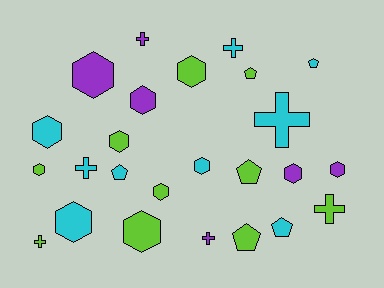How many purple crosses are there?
There are 2 purple crosses.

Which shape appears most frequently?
Hexagon, with 12 objects.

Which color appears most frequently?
Lime, with 10 objects.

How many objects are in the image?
There are 25 objects.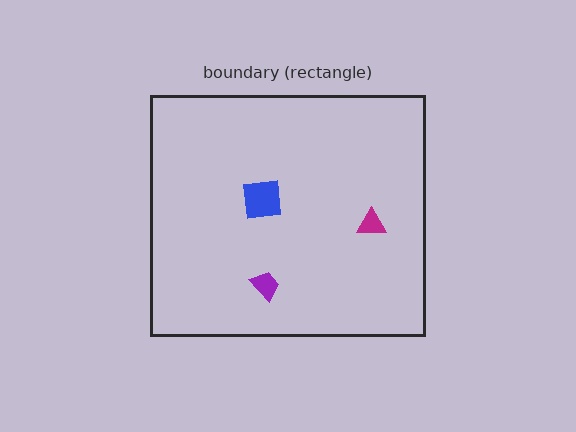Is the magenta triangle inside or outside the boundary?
Inside.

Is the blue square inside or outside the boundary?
Inside.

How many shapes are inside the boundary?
3 inside, 0 outside.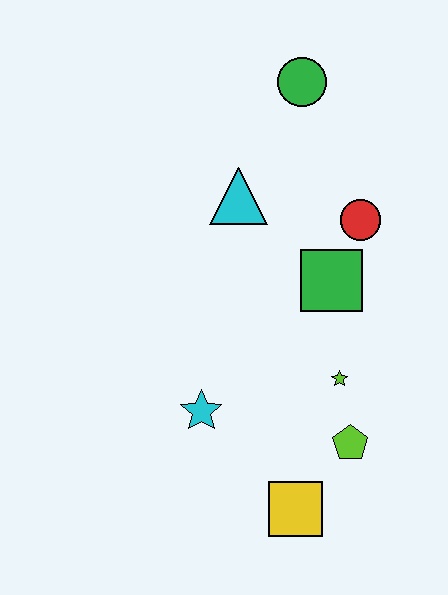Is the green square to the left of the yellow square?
No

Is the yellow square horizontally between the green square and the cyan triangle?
Yes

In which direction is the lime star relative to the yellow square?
The lime star is above the yellow square.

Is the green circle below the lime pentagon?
No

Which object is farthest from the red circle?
The yellow square is farthest from the red circle.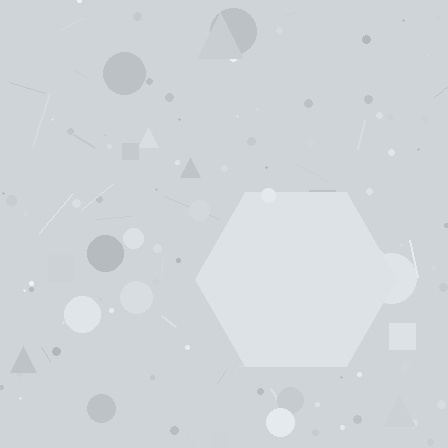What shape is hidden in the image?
A hexagon is hidden in the image.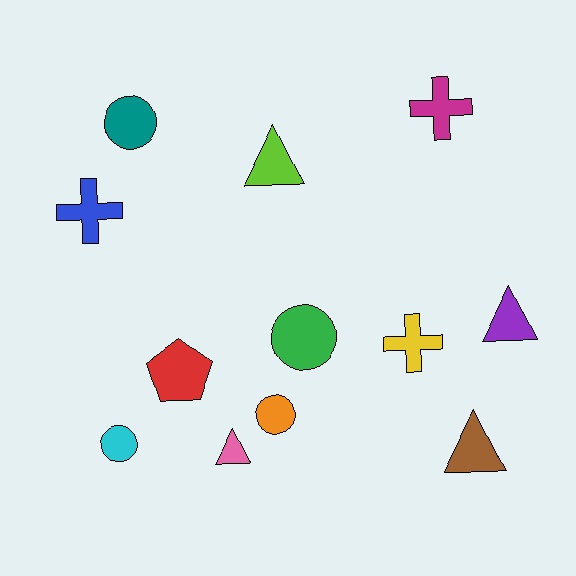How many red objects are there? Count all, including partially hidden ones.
There is 1 red object.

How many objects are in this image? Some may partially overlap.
There are 12 objects.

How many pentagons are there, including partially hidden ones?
There is 1 pentagon.